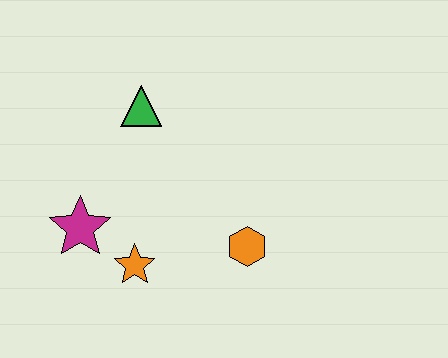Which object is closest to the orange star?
The magenta star is closest to the orange star.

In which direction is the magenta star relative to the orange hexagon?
The magenta star is to the left of the orange hexagon.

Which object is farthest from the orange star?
The green triangle is farthest from the orange star.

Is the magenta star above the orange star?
Yes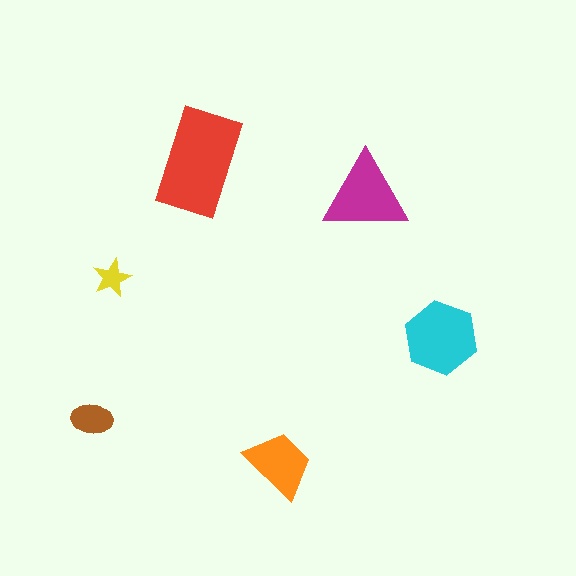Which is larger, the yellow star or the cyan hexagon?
The cyan hexagon.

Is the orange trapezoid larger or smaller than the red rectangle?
Smaller.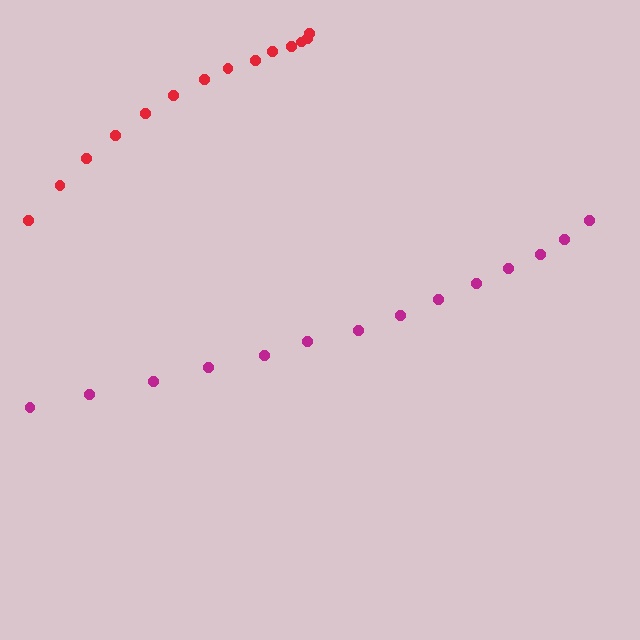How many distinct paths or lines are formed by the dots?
There are 2 distinct paths.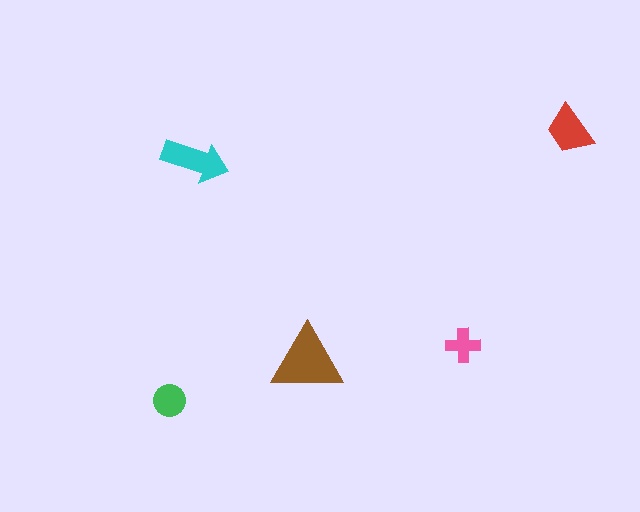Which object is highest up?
The red trapezoid is topmost.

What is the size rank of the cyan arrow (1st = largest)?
2nd.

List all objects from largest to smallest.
The brown triangle, the cyan arrow, the red trapezoid, the green circle, the pink cross.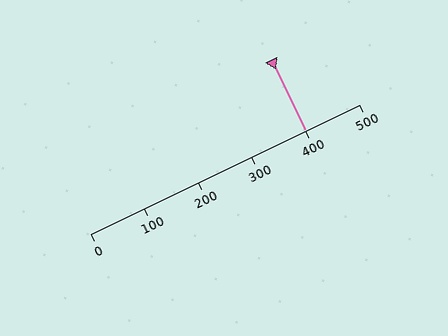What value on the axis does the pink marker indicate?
The marker indicates approximately 400.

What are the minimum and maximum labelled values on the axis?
The axis runs from 0 to 500.